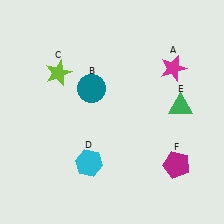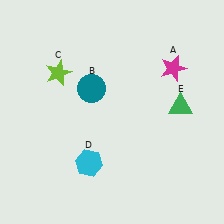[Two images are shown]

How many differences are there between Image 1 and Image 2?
There is 1 difference between the two images.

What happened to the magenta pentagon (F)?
The magenta pentagon (F) was removed in Image 2. It was in the bottom-right area of Image 1.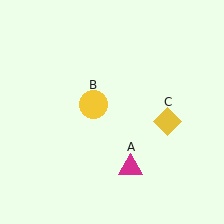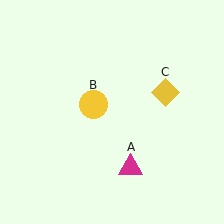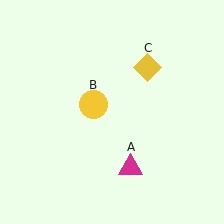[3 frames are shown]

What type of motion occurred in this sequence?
The yellow diamond (object C) rotated counterclockwise around the center of the scene.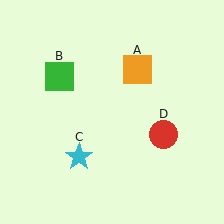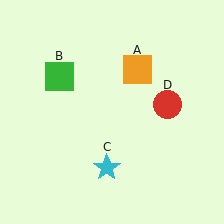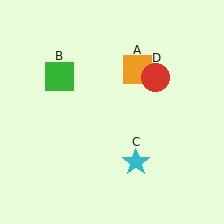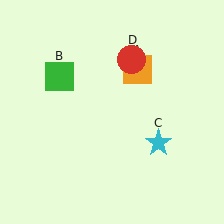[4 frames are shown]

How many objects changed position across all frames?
2 objects changed position: cyan star (object C), red circle (object D).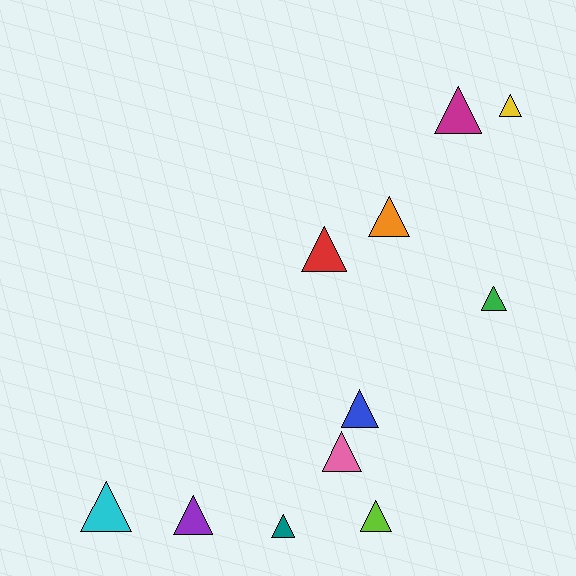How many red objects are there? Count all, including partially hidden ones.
There is 1 red object.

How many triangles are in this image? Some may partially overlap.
There are 11 triangles.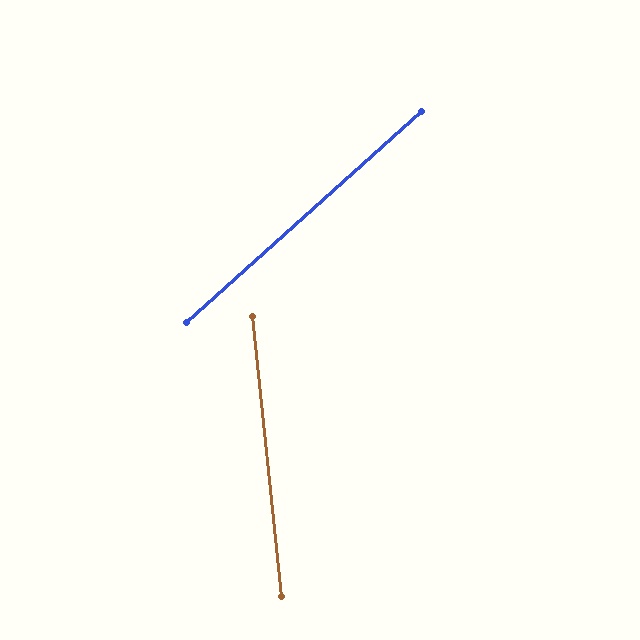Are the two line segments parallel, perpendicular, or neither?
Neither parallel nor perpendicular — they differ by about 54°.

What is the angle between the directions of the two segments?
Approximately 54 degrees.